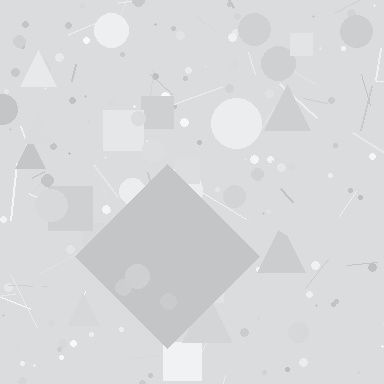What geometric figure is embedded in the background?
A diamond is embedded in the background.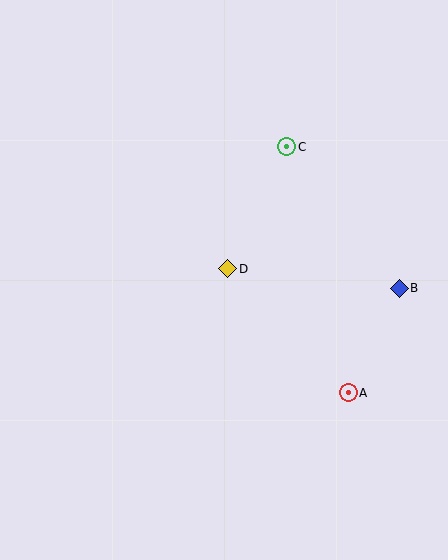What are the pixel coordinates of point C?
Point C is at (287, 147).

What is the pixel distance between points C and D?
The distance between C and D is 135 pixels.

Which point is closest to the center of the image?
Point D at (228, 269) is closest to the center.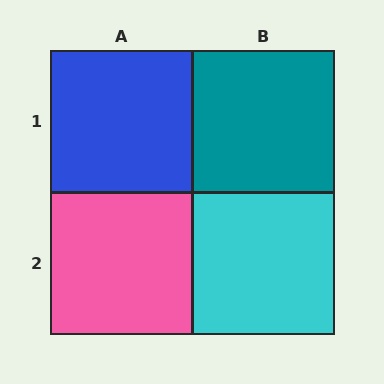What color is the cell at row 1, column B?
Teal.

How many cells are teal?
1 cell is teal.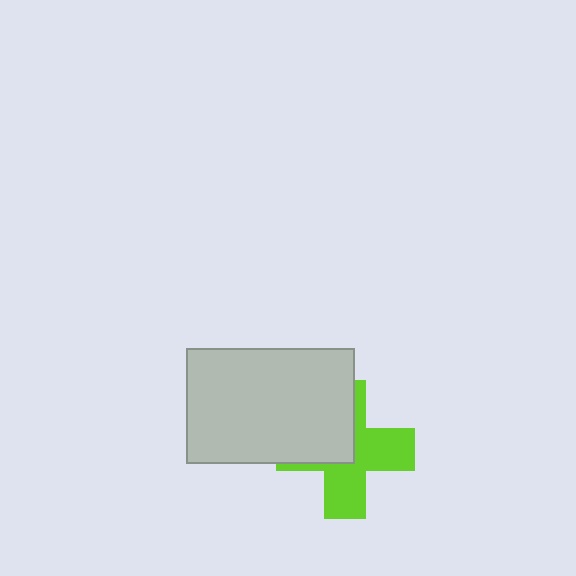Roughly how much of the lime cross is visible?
About half of it is visible (roughly 57%).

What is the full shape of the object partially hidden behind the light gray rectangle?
The partially hidden object is a lime cross.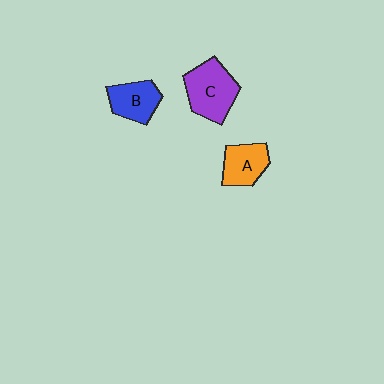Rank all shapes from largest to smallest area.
From largest to smallest: C (purple), B (blue), A (orange).